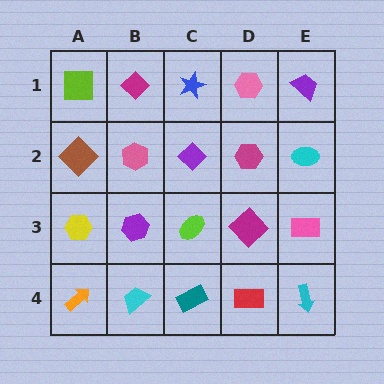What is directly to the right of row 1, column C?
A pink hexagon.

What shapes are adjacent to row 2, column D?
A pink hexagon (row 1, column D), a magenta diamond (row 3, column D), a purple diamond (row 2, column C), a cyan ellipse (row 2, column E).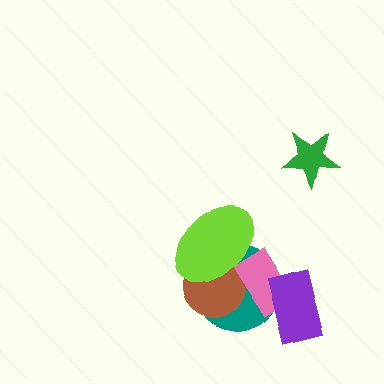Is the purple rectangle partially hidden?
No, no other shape covers it.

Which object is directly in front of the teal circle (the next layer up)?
The brown circle is directly in front of the teal circle.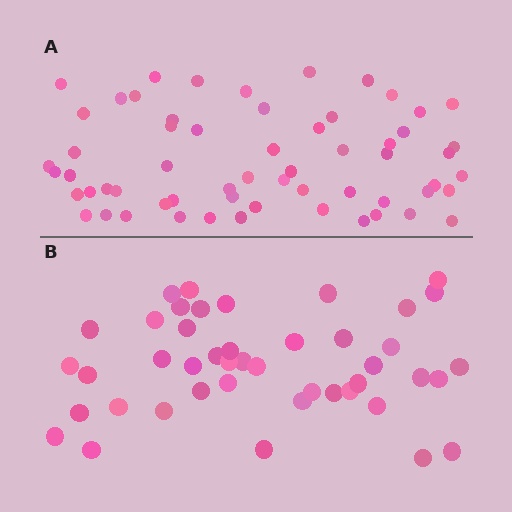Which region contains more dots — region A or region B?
Region A (the top region) has more dots.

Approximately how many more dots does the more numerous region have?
Region A has approximately 15 more dots than region B.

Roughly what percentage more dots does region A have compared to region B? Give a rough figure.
About 35% more.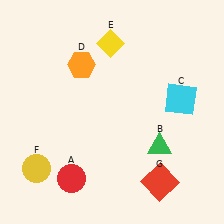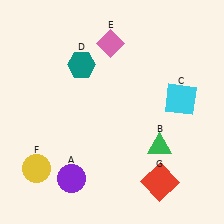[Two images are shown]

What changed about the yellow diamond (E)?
In Image 1, E is yellow. In Image 2, it changed to pink.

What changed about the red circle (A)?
In Image 1, A is red. In Image 2, it changed to purple.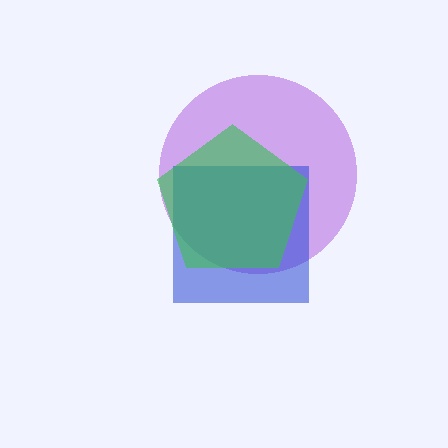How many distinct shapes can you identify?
There are 3 distinct shapes: a purple circle, a blue square, a green pentagon.